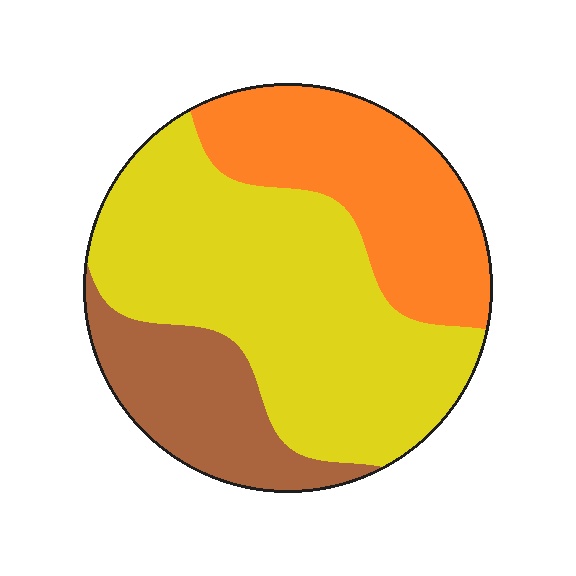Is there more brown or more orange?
Orange.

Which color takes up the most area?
Yellow, at roughly 50%.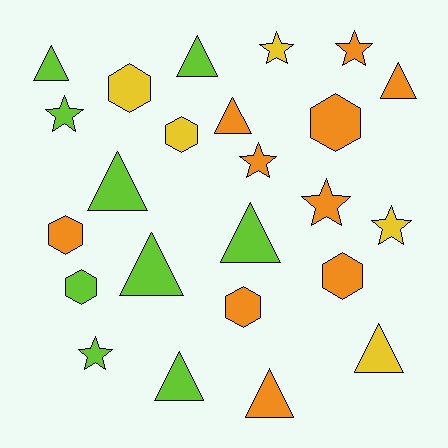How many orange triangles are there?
There are 3 orange triangles.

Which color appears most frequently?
Orange, with 10 objects.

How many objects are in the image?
There are 24 objects.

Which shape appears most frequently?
Triangle, with 10 objects.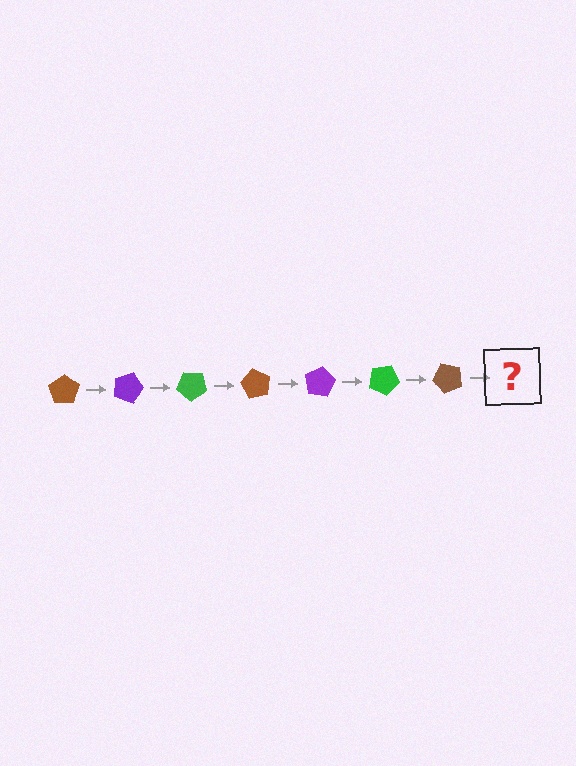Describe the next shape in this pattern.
It should be a purple pentagon, rotated 140 degrees from the start.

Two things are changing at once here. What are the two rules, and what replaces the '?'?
The two rules are that it rotates 20 degrees each step and the color cycles through brown, purple, and green. The '?' should be a purple pentagon, rotated 140 degrees from the start.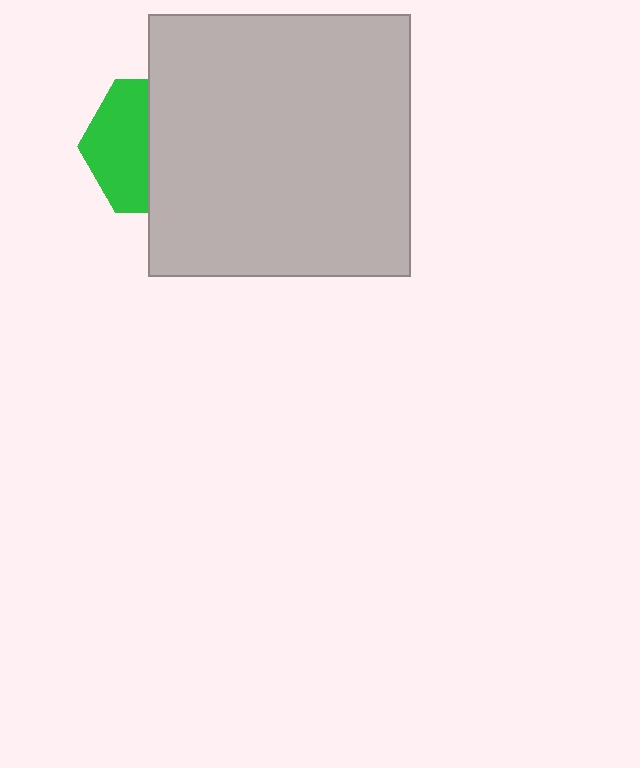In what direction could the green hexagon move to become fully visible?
The green hexagon could move left. That would shift it out from behind the light gray square entirely.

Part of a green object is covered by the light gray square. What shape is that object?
It is a hexagon.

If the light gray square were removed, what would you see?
You would see the complete green hexagon.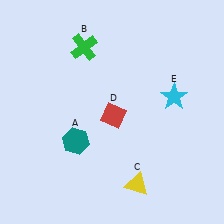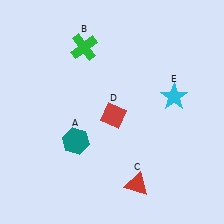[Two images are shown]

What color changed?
The triangle (C) changed from yellow in Image 1 to red in Image 2.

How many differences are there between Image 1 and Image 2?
There is 1 difference between the two images.